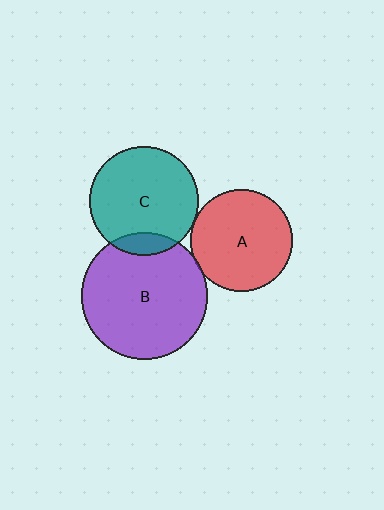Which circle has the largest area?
Circle B (purple).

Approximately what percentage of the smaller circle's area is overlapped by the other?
Approximately 5%.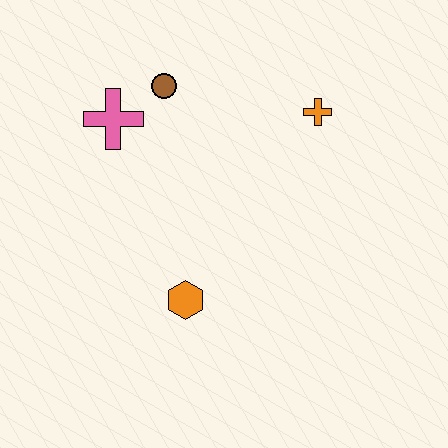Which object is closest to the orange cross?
The brown circle is closest to the orange cross.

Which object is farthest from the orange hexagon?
The orange cross is farthest from the orange hexagon.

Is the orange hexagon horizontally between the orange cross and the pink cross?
Yes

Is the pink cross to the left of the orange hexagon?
Yes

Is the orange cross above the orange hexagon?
Yes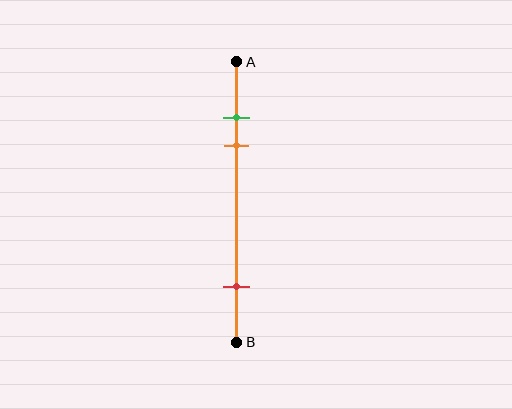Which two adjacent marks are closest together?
The green and orange marks are the closest adjacent pair.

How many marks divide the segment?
There are 3 marks dividing the segment.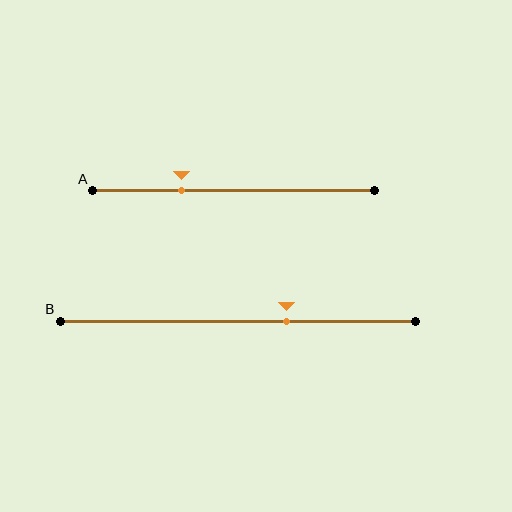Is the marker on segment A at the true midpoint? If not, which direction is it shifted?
No, the marker on segment A is shifted to the left by about 18% of the segment length.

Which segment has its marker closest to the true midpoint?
Segment B has its marker closest to the true midpoint.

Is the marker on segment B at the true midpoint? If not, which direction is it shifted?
No, the marker on segment B is shifted to the right by about 14% of the segment length.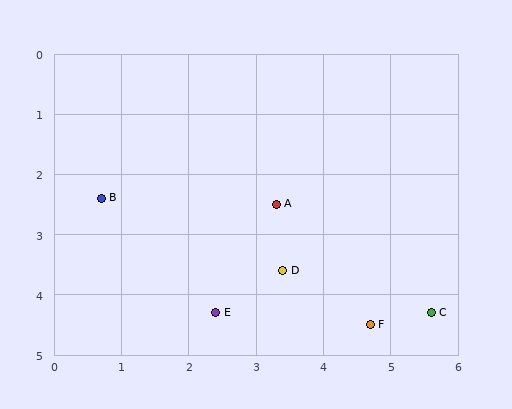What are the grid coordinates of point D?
Point D is at approximately (3.4, 3.6).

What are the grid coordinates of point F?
Point F is at approximately (4.7, 4.5).